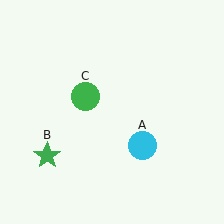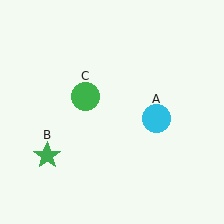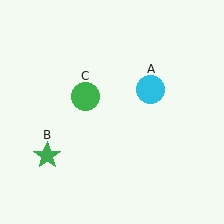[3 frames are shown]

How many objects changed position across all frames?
1 object changed position: cyan circle (object A).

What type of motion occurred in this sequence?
The cyan circle (object A) rotated counterclockwise around the center of the scene.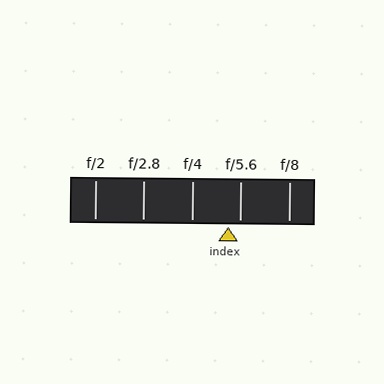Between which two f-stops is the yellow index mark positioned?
The index mark is between f/4 and f/5.6.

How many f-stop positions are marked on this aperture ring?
There are 5 f-stop positions marked.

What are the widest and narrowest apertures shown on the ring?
The widest aperture shown is f/2 and the narrowest is f/8.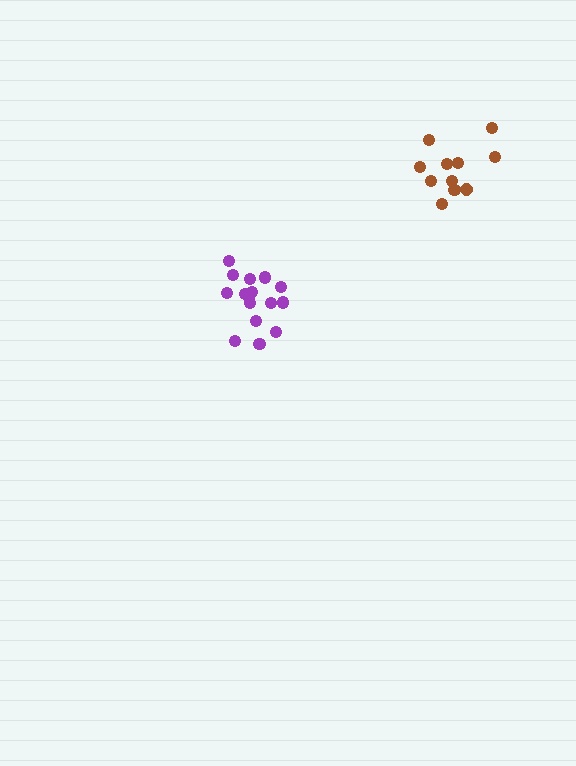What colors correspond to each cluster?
The clusters are colored: purple, brown.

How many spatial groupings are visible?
There are 2 spatial groupings.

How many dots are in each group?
Group 1: 16 dots, Group 2: 11 dots (27 total).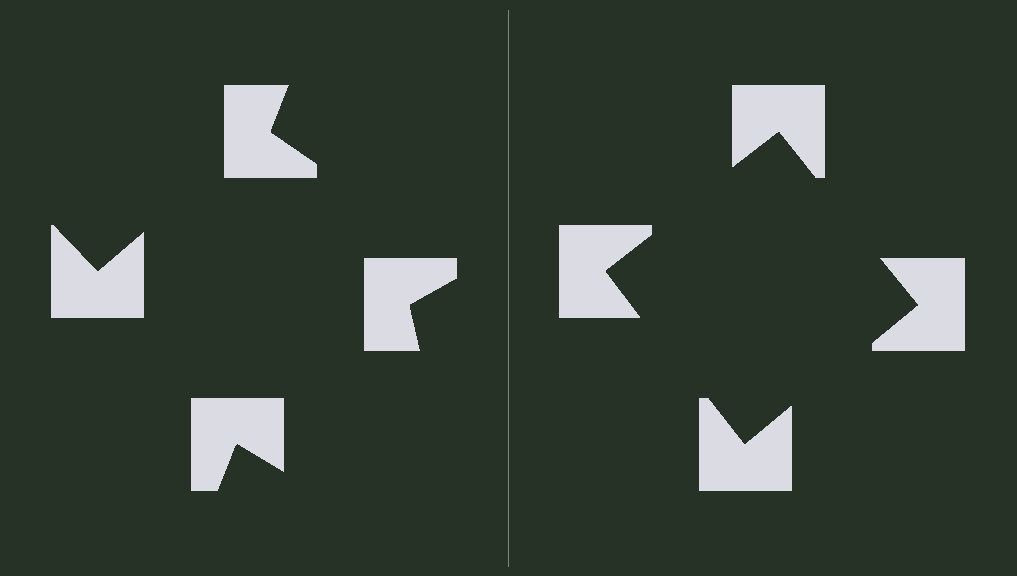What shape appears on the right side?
An illusory square.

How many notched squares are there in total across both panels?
8 — 4 on each side.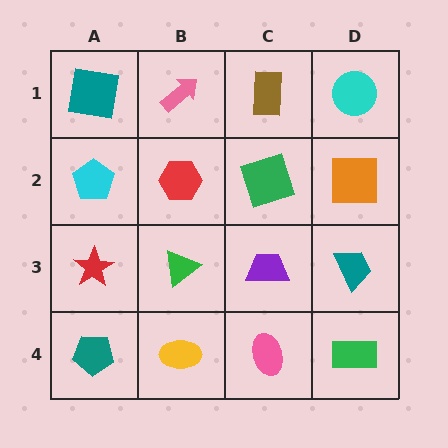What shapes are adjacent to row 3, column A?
A cyan pentagon (row 2, column A), a teal pentagon (row 4, column A), a green triangle (row 3, column B).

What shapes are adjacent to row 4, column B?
A green triangle (row 3, column B), a teal pentagon (row 4, column A), a pink ellipse (row 4, column C).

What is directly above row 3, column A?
A cyan pentagon.